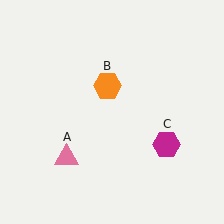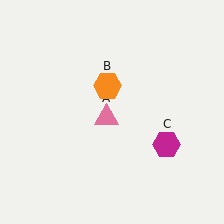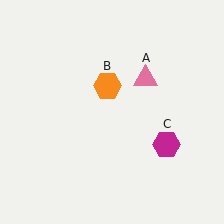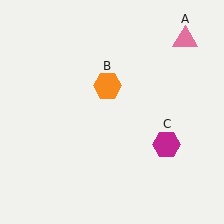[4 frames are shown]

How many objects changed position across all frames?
1 object changed position: pink triangle (object A).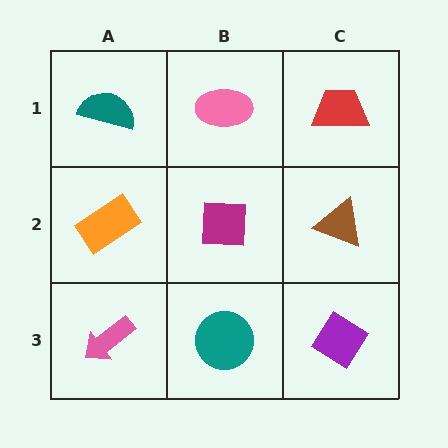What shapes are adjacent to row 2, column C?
A red trapezoid (row 1, column C), a purple diamond (row 3, column C), a magenta square (row 2, column B).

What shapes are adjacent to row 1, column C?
A brown triangle (row 2, column C), a pink ellipse (row 1, column B).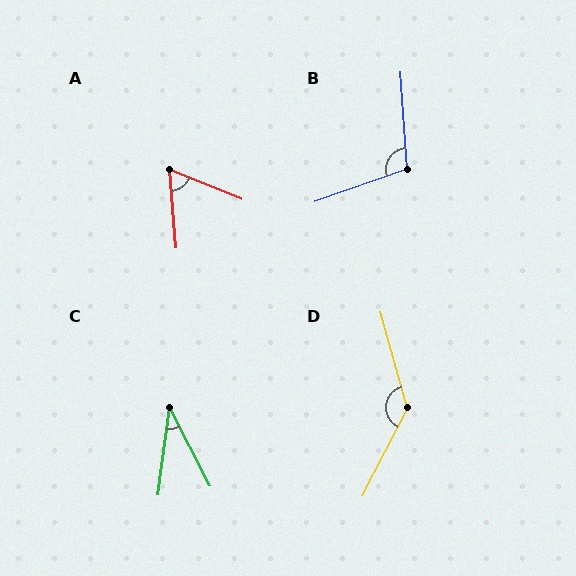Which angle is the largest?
D, at approximately 137 degrees.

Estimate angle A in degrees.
Approximately 63 degrees.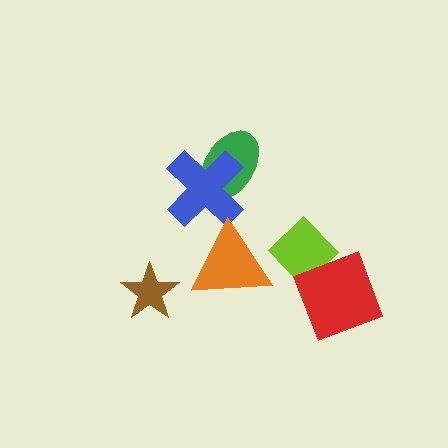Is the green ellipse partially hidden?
Yes, it is partially covered by another shape.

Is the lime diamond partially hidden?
Yes, it is partially covered by another shape.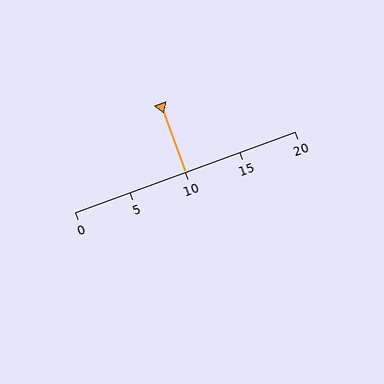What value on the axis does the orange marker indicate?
The marker indicates approximately 10.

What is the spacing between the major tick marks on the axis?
The major ticks are spaced 5 apart.